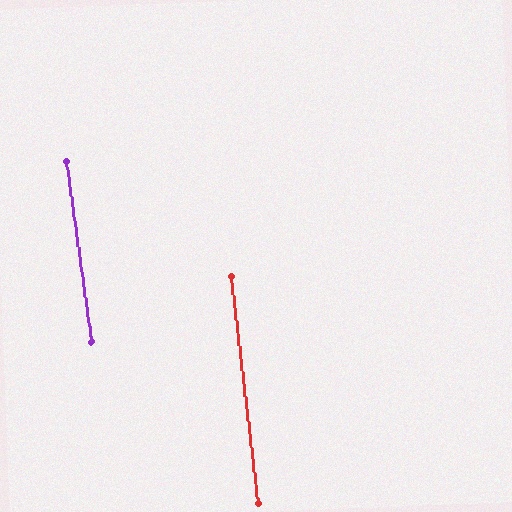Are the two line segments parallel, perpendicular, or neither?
Parallel — their directions differ by only 1.4°.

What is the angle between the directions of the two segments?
Approximately 1 degree.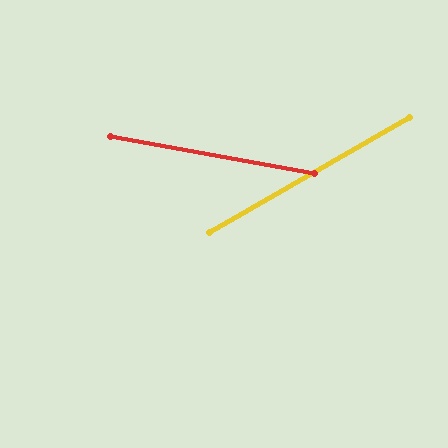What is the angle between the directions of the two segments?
Approximately 40 degrees.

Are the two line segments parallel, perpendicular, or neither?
Neither parallel nor perpendicular — they differ by about 40°.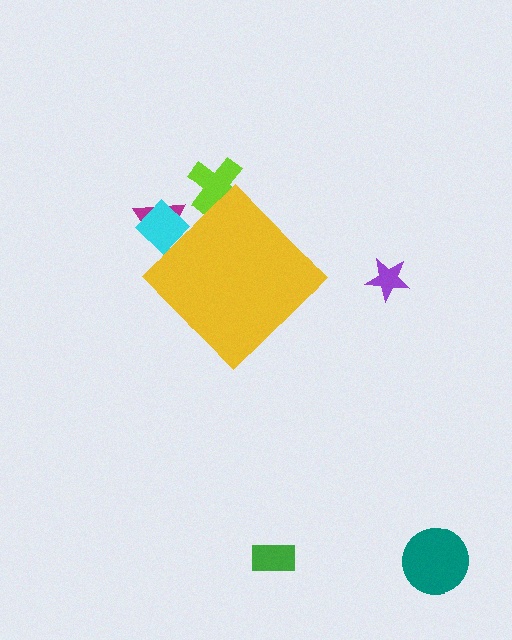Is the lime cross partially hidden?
Yes, the lime cross is partially hidden behind the yellow diamond.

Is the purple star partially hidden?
No, the purple star is fully visible.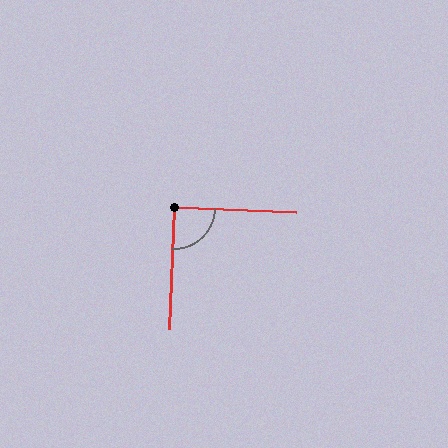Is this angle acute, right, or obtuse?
It is approximately a right angle.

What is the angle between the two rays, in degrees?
Approximately 90 degrees.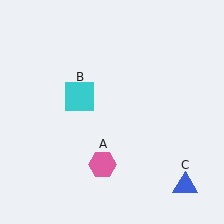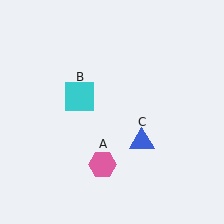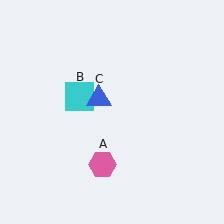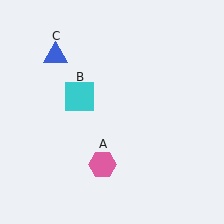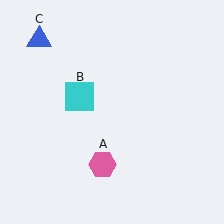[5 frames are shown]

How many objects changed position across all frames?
1 object changed position: blue triangle (object C).